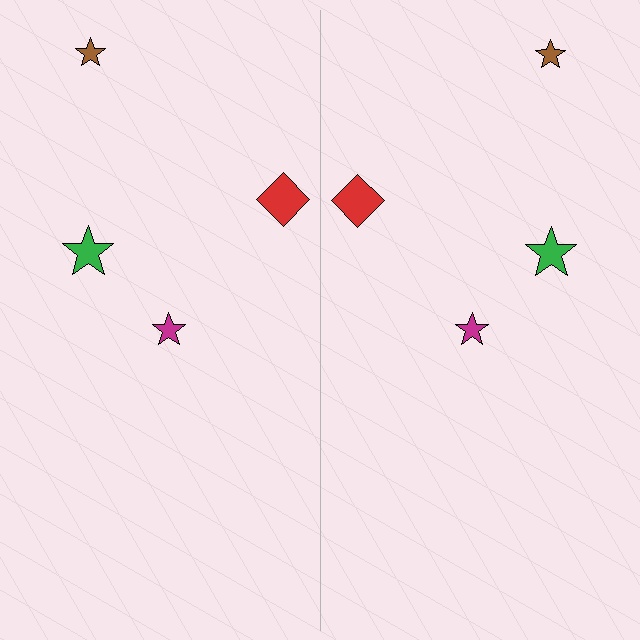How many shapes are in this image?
There are 8 shapes in this image.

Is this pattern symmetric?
Yes, this pattern has bilateral (reflection) symmetry.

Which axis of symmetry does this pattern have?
The pattern has a vertical axis of symmetry running through the center of the image.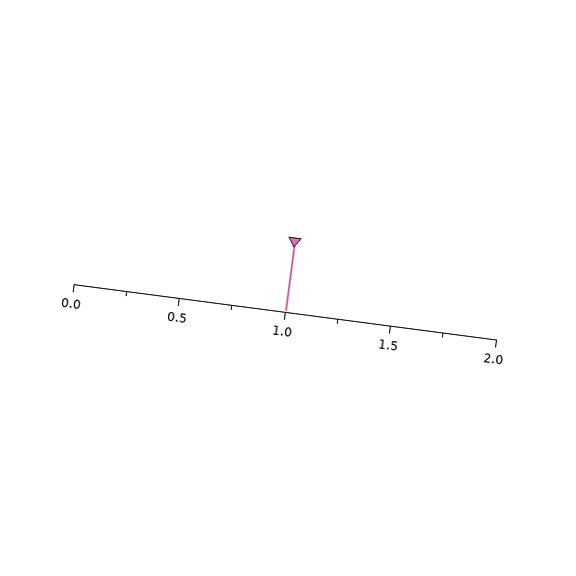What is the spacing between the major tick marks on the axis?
The major ticks are spaced 0.5 apart.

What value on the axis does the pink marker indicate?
The marker indicates approximately 1.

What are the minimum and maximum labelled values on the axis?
The axis runs from 0.0 to 2.0.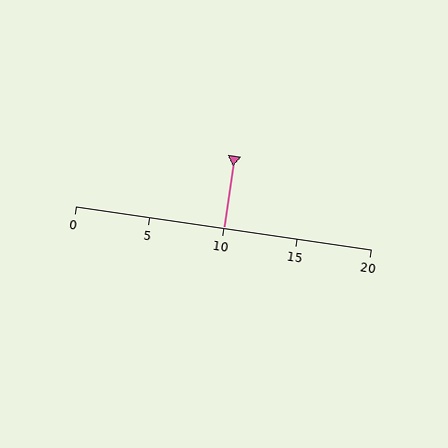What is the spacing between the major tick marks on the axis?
The major ticks are spaced 5 apart.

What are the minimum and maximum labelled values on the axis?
The axis runs from 0 to 20.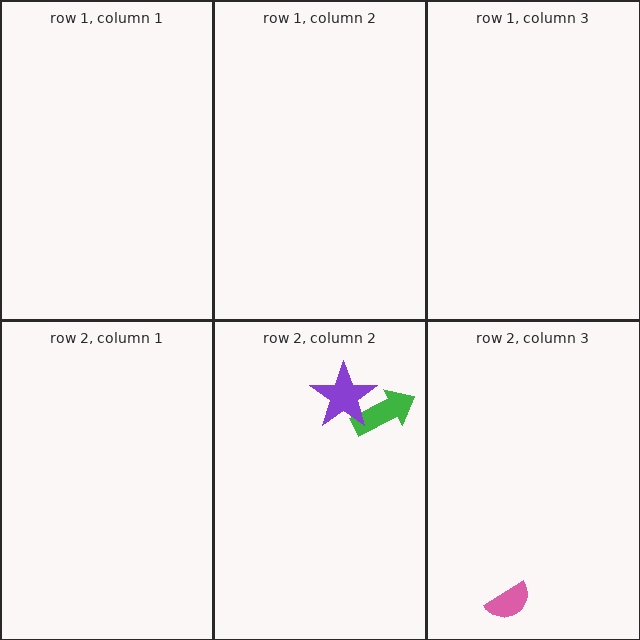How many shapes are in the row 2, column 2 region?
2.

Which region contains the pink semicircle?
The row 2, column 3 region.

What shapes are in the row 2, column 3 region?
The pink semicircle.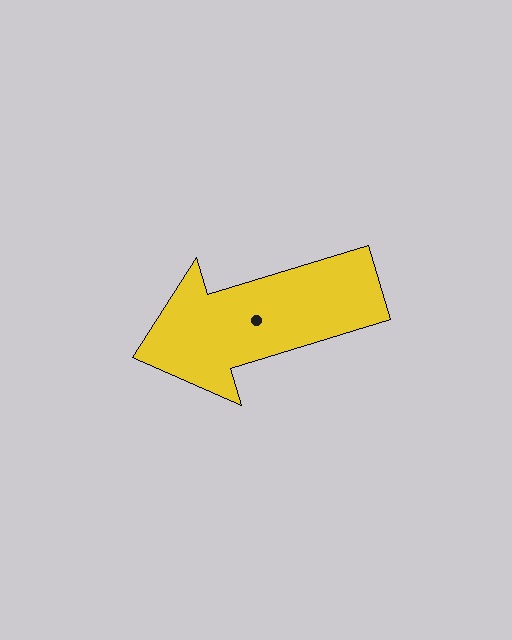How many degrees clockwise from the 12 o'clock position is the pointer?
Approximately 253 degrees.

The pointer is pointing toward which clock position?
Roughly 8 o'clock.